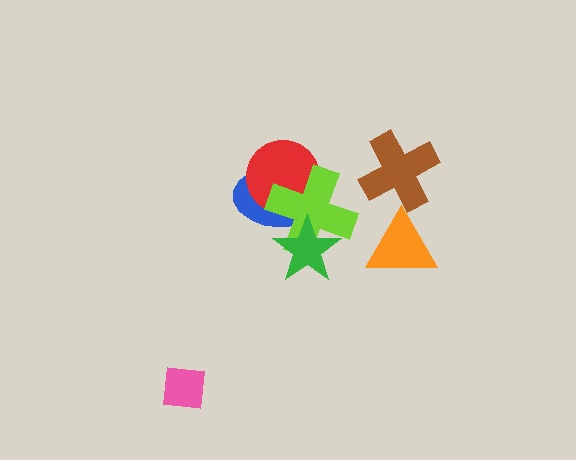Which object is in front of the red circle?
The lime cross is in front of the red circle.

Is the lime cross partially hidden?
Yes, it is partially covered by another shape.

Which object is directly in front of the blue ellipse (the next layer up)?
The red circle is directly in front of the blue ellipse.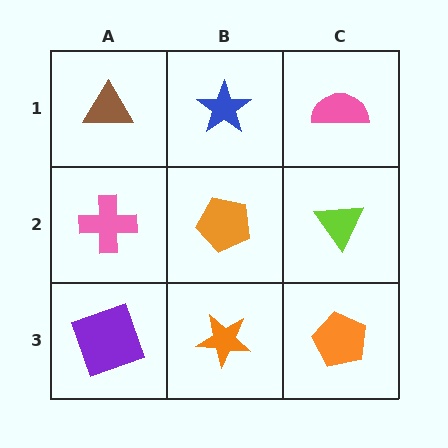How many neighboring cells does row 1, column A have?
2.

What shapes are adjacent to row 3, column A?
A pink cross (row 2, column A), an orange star (row 3, column B).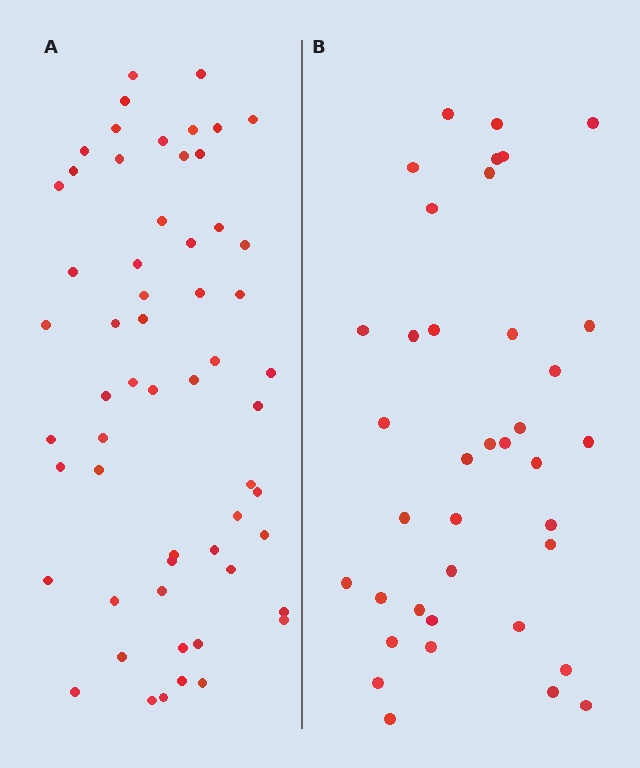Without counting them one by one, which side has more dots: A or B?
Region A (the left region) has more dots.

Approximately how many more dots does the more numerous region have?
Region A has approximately 20 more dots than region B.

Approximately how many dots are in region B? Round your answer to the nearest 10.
About 40 dots. (The exact count is 38, which rounds to 40.)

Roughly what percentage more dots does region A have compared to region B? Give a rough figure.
About 55% more.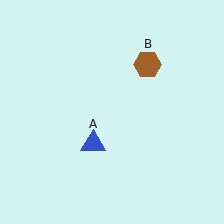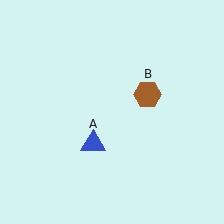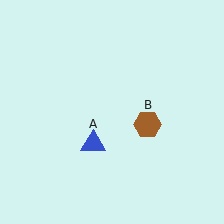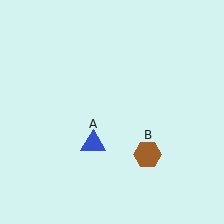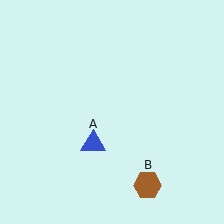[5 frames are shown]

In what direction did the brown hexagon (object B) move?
The brown hexagon (object B) moved down.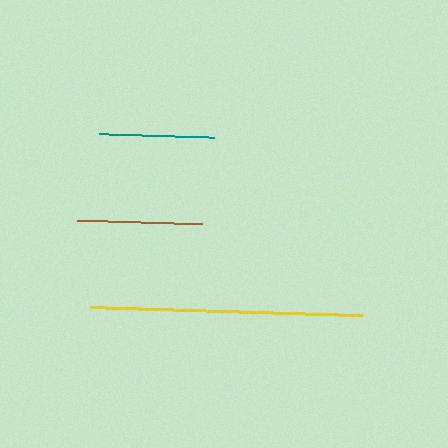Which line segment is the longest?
The yellow line is the longest at approximately 272 pixels.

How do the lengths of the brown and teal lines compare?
The brown and teal lines are approximately the same length.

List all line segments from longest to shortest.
From longest to shortest: yellow, brown, teal.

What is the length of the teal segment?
The teal segment is approximately 115 pixels long.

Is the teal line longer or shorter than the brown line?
The brown line is longer than the teal line.